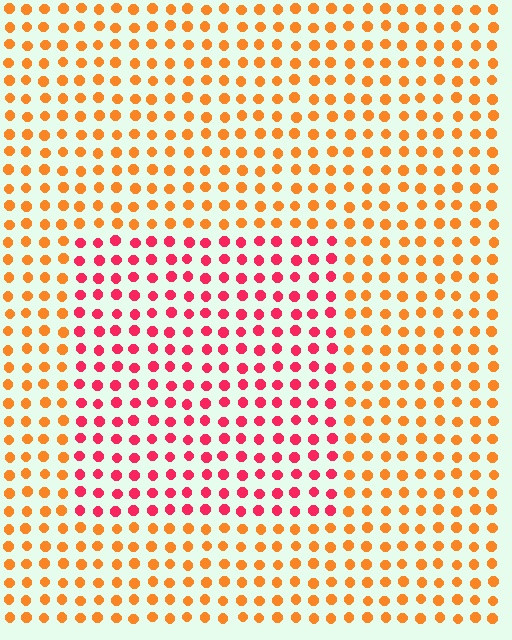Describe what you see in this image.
The image is filled with small orange elements in a uniform arrangement. A rectangle-shaped region is visible where the elements are tinted to a slightly different hue, forming a subtle color boundary.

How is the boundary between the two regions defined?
The boundary is defined purely by a slight shift in hue (about 44 degrees). Spacing, size, and orientation are identical on both sides.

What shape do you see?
I see a rectangle.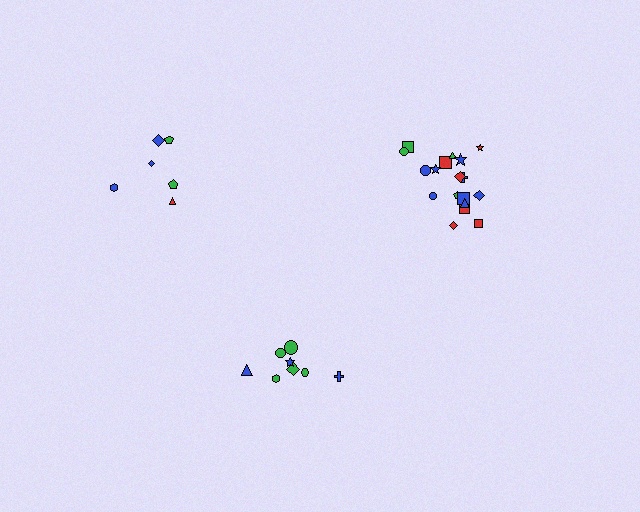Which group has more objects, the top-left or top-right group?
The top-right group.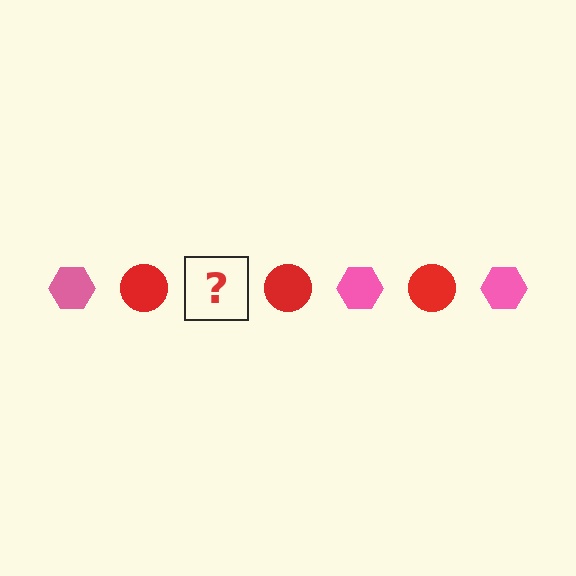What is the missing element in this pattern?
The missing element is a pink hexagon.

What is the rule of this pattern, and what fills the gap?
The rule is that the pattern alternates between pink hexagon and red circle. The gap should be filled with a pink hexagon.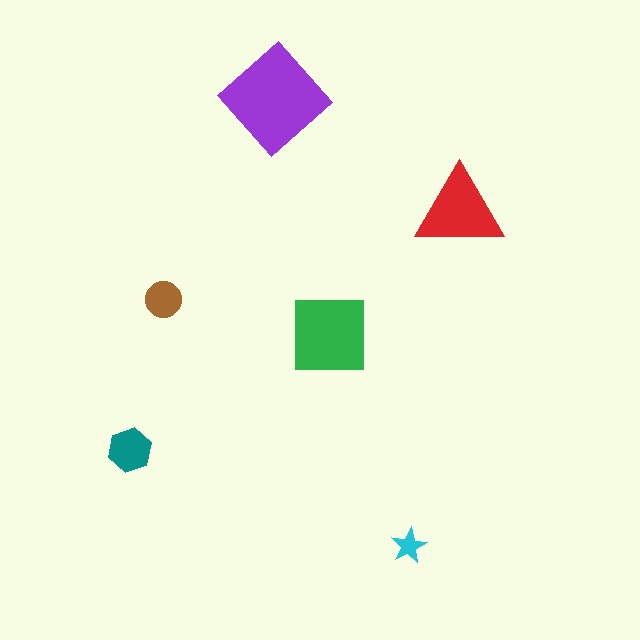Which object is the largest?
The purple diamond.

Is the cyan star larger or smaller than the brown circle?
Smaller.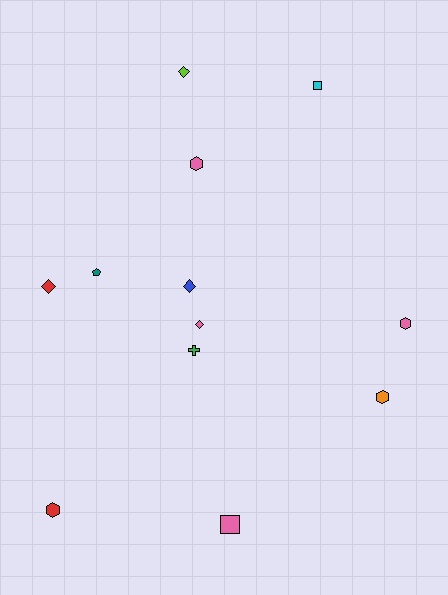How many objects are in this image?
There are 12 objects.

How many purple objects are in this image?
There are no purple objects.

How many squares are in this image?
There are 2 squares.